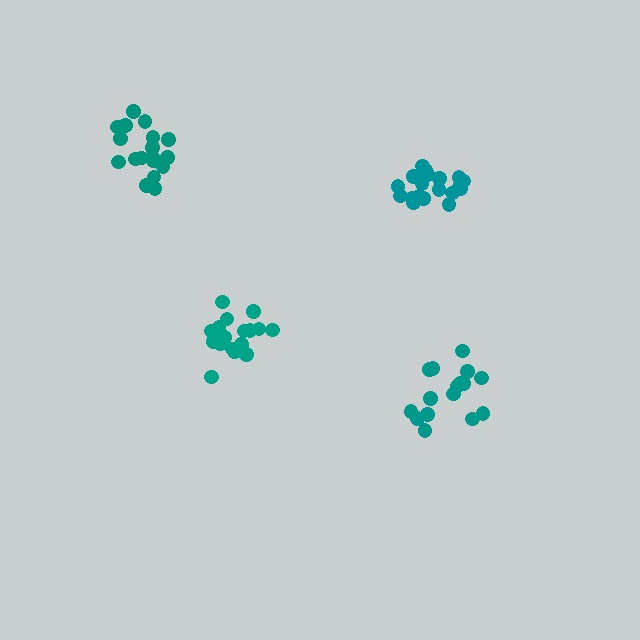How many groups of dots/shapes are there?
There are 4 groups.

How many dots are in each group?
Group 1: 18 dots, Group 2: 19 dots, Group 3: 19 dots, Group 4: 16 dots (72 total).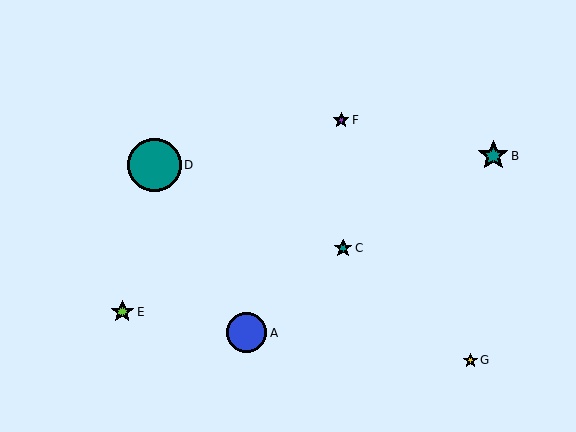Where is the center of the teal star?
The center of the teal star is at (343, 248).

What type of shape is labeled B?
Shape B is a teal star.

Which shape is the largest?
The teal circle (labeled D) is the largest.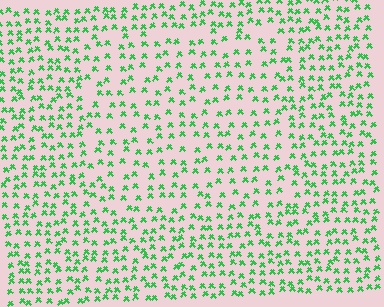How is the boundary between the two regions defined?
The boundary is defined by a change in element density (approximately 1.5x ratio). All elements are the same color, size, and shape.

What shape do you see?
I see a rectangle.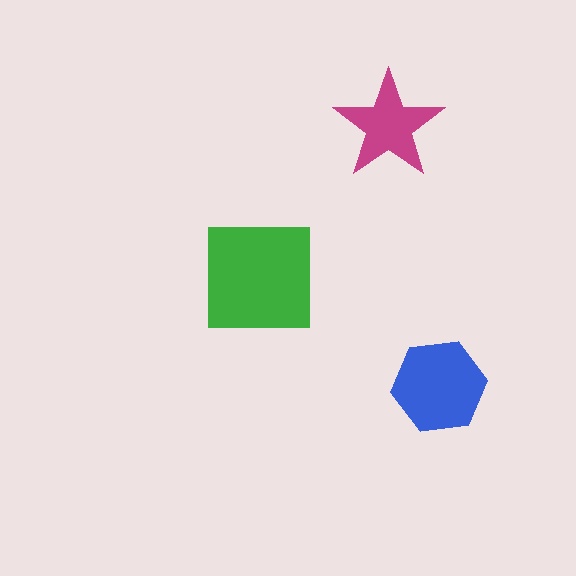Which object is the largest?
The green square.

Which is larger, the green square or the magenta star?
The green square.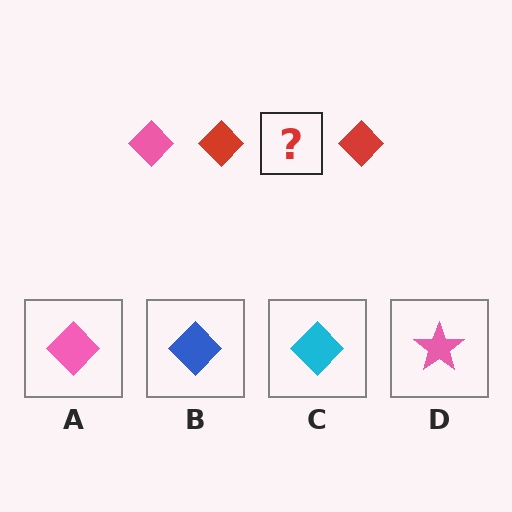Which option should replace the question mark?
Option A.